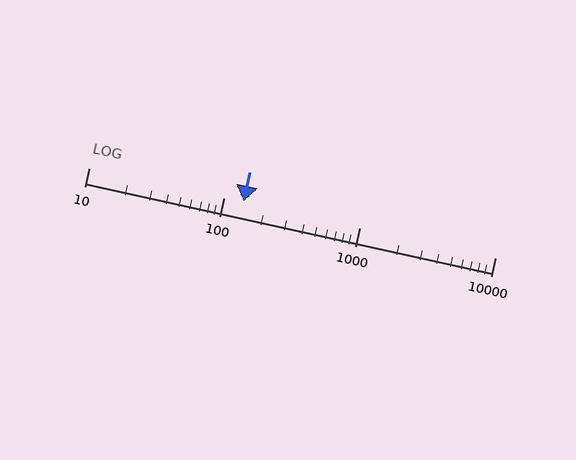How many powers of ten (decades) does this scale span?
The scale spans 3 decades, from 10 to 10000.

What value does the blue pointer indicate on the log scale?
The pointer indicates approximately 140.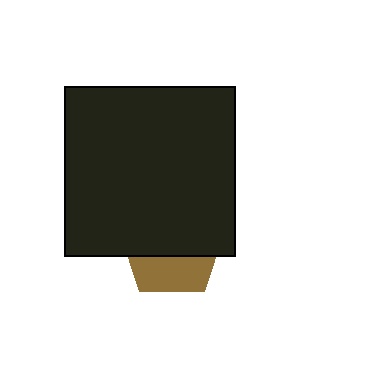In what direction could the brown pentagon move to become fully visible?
The brown pentagon could move down. That would shift it out from behind the black square entirely.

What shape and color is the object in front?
The object in front is a black square.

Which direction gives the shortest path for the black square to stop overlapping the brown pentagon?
Moving up gives the shortest separation.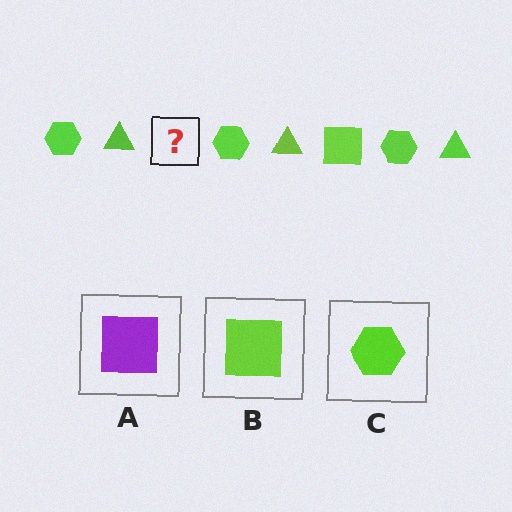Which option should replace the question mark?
Option B.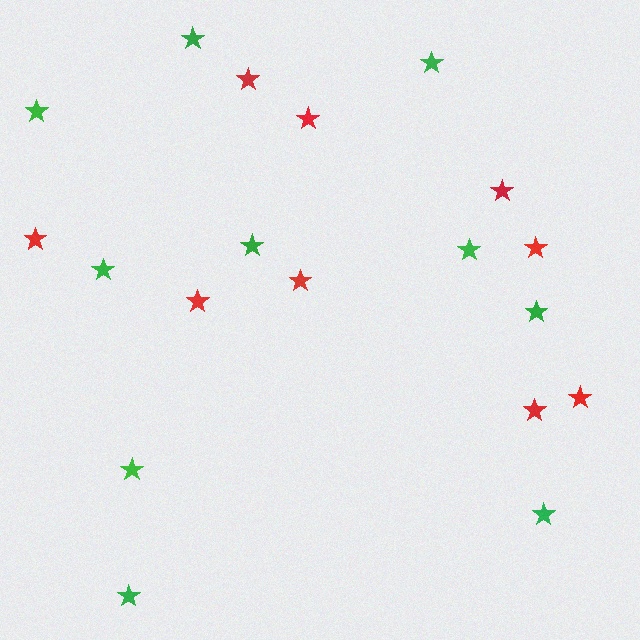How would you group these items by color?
There are 2 groups: one group of red stars (9) and one group of green stars (10).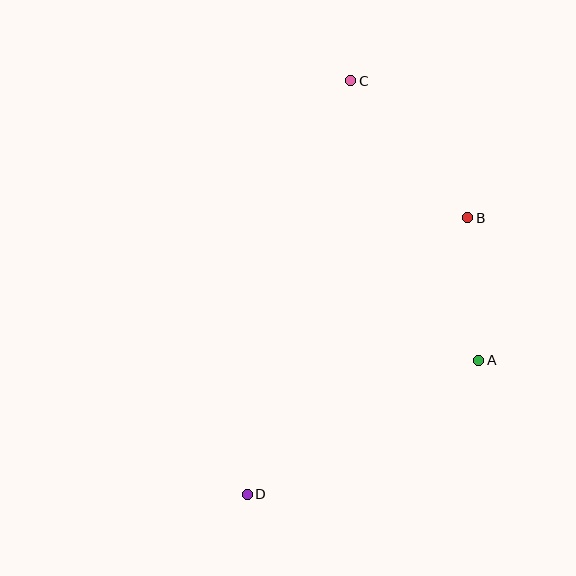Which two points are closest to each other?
Points A and B are closest to each other.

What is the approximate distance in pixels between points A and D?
The distance between A and D is approximately 267 pixels.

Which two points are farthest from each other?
Points C and D are farthest from each other.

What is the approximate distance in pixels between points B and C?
The distance between B and C is approximately 180 pixels.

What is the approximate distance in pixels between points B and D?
The distance between B and D is approximately 354 pixels.